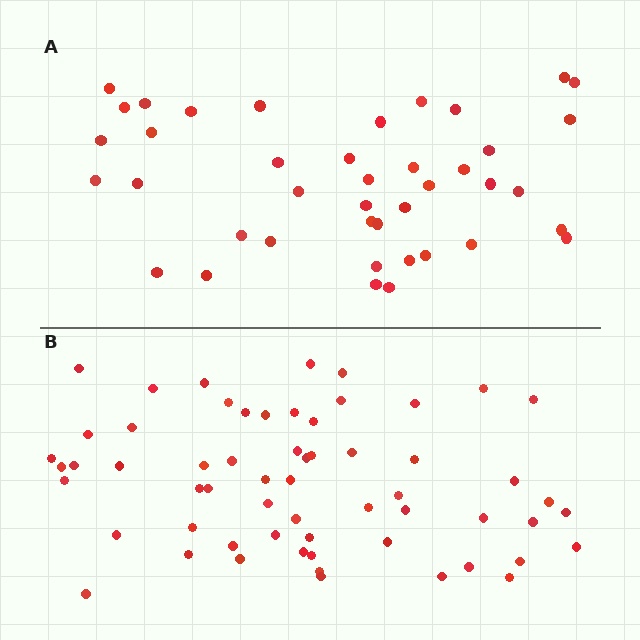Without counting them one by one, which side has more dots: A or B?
Region B (the bottom region) has more dots.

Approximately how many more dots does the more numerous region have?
Region B has approximately 20 more dots than region A.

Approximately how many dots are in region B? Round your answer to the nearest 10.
About 60 dots.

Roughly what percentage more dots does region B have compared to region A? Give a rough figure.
About 45% more.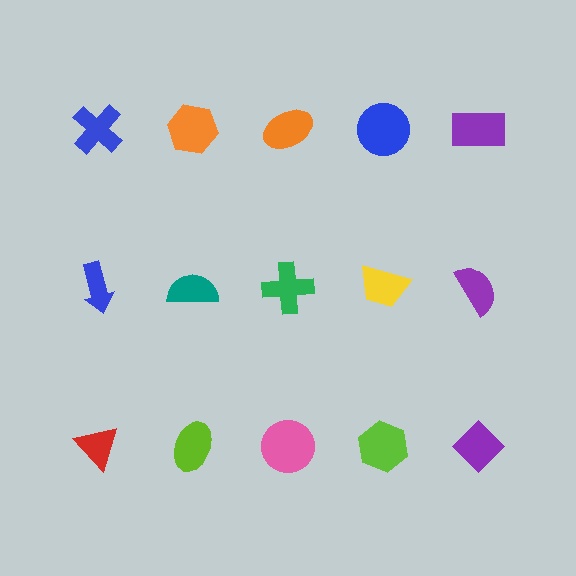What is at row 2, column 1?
A blue arrow.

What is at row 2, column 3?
A green cross.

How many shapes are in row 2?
5 shapes.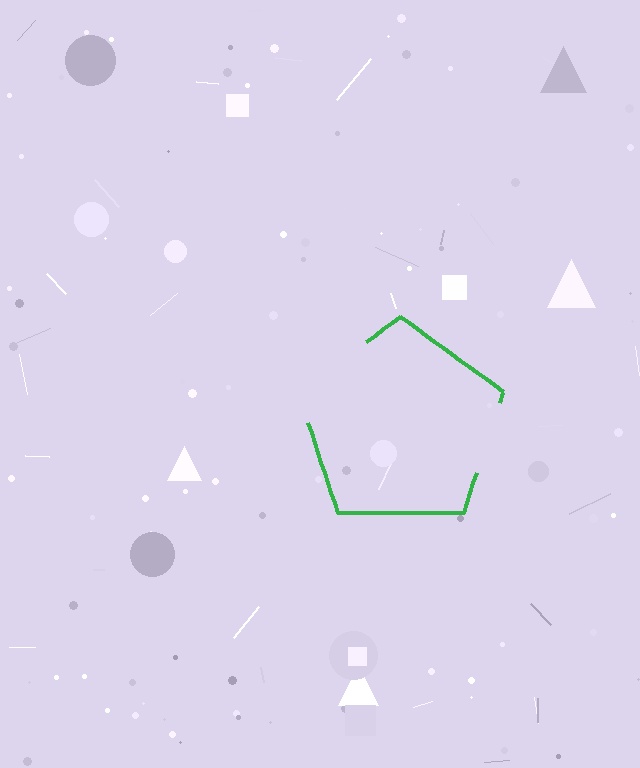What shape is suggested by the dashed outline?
The dashed outline suggests a pentagon.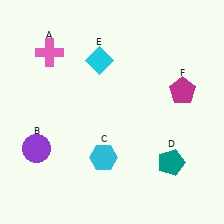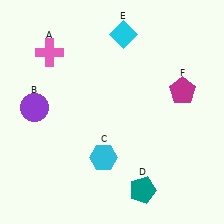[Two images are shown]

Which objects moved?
The objects that moved are: the purple circle (B), the teal pentagon (D), the cyan diamond (E).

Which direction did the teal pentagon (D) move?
The teal pentagon (D) moved left.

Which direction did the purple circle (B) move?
The purple circle (B) moved up.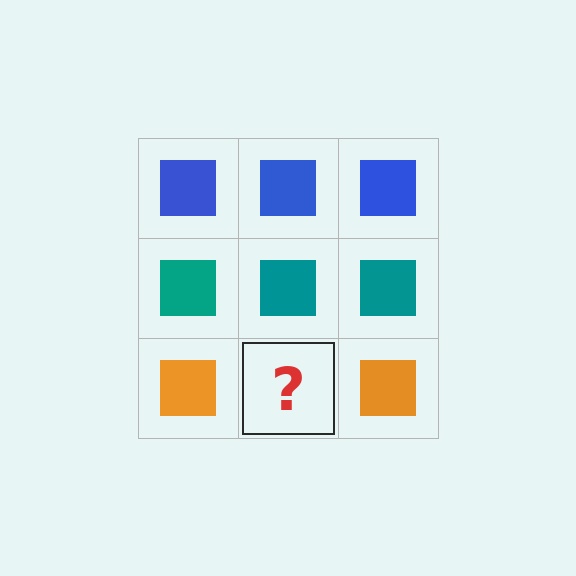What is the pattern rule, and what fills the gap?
The rule is that each row has a consistent color. The gap should be filled with an orange square.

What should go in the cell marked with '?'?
The missing cell should contain an orange square.